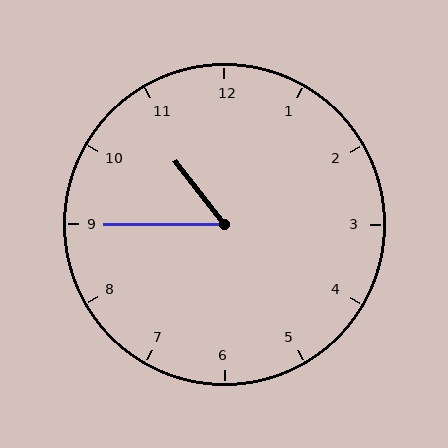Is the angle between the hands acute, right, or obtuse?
It is acute.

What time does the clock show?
10:45.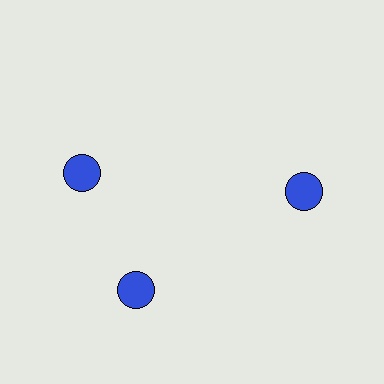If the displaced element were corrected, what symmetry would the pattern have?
It would have 3-fold rotational symmetry — the pattern would map onto itself every 120 degrees.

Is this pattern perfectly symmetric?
No. The 3 blue circles are arranged in a ring, but one element near the 11 o'clock position is rotated out of alignment along the ring, breaking the 3-fold rotational symmetry.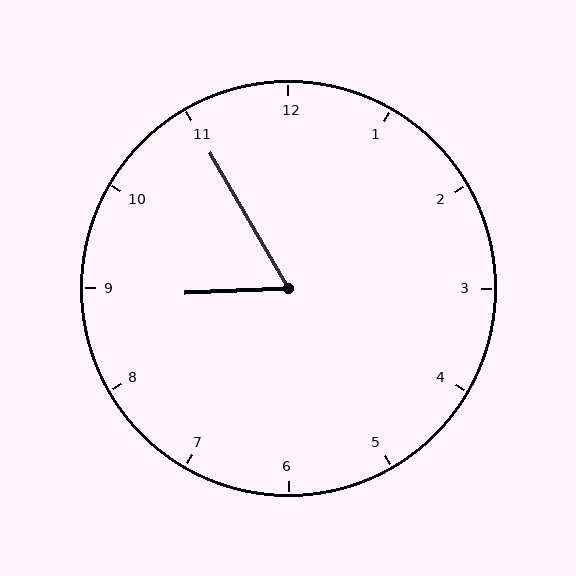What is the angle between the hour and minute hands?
Approximately 62 degrees.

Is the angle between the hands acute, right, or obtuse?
It is acute.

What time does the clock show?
8:55.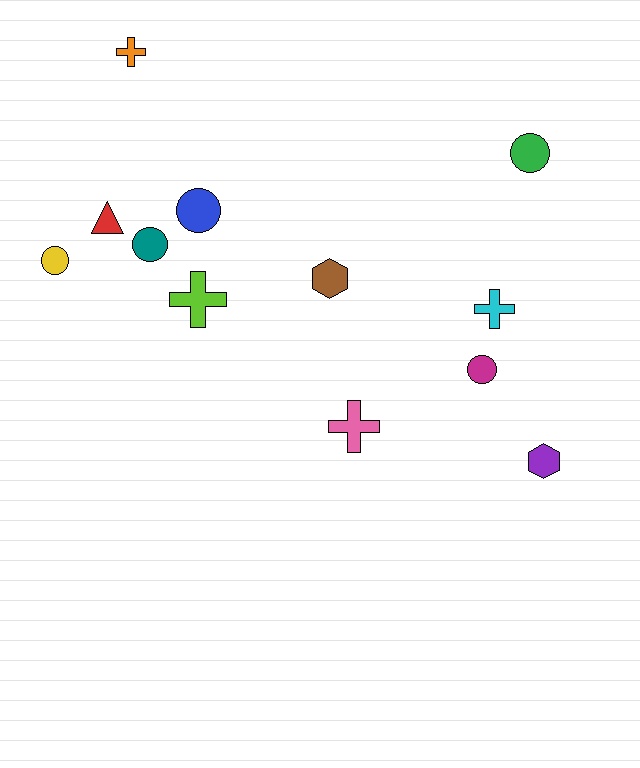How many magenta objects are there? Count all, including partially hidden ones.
There is 1 magenta object.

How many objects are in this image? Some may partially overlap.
There are 12 objects.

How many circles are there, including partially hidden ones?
There are 5 circles.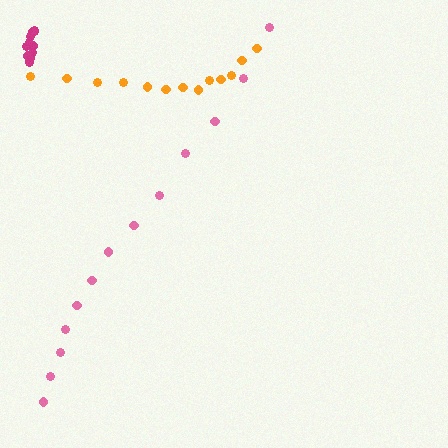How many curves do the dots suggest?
There are 3 distinct paths.